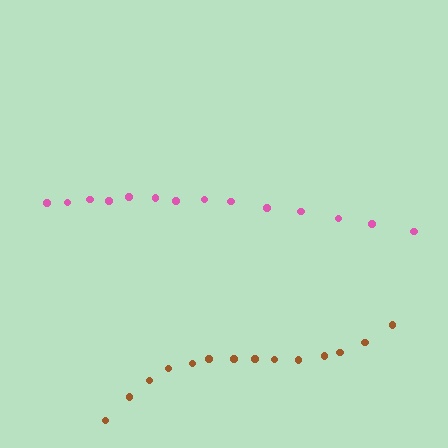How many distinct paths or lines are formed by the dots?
There are 2 distinct paths.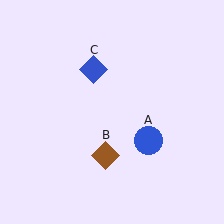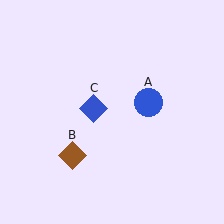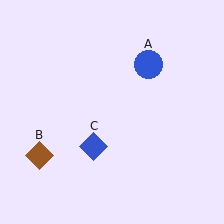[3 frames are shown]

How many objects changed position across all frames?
3 objects changed position: blue circle (object A), brown diamond (object B), blue diamond (object C).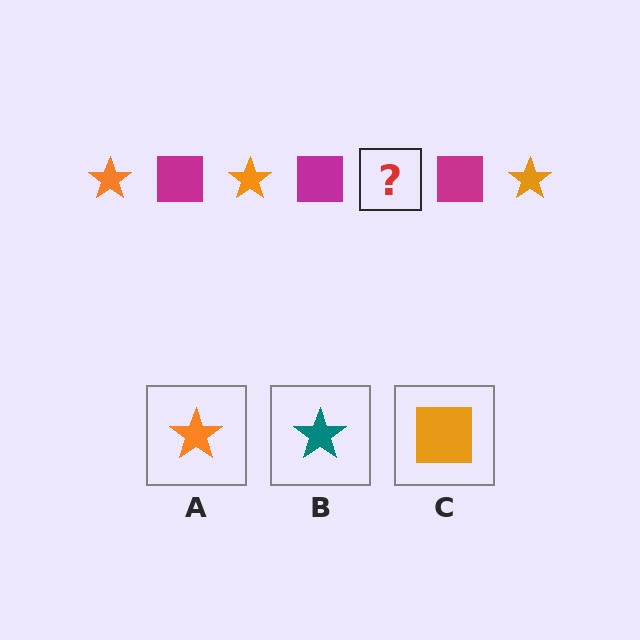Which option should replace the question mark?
Option A.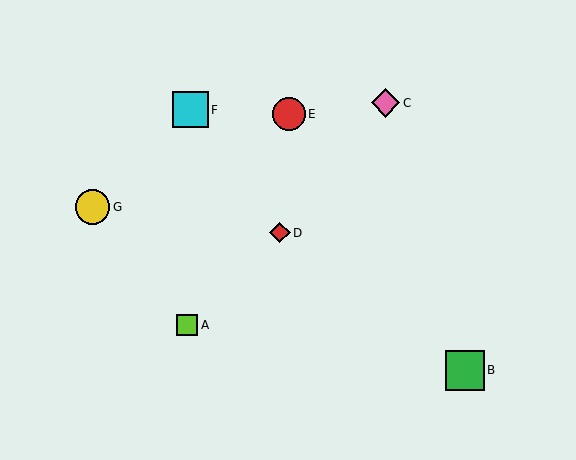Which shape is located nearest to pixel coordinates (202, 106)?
The cyan square (labeled F) at (190, 110) is nearest to that location.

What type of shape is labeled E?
Shape E is a red circle.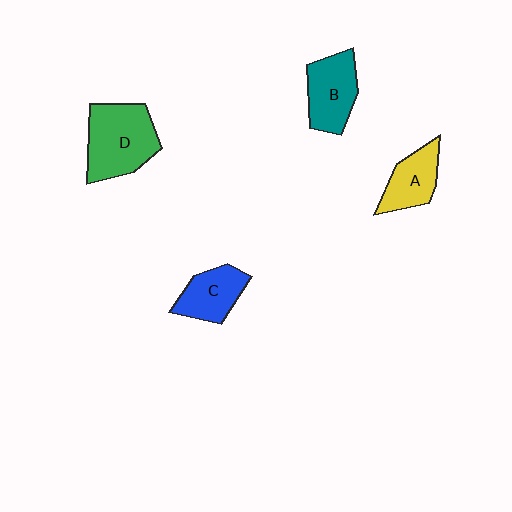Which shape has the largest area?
Shape D (green).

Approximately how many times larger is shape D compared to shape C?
Approximately 1.6 times.